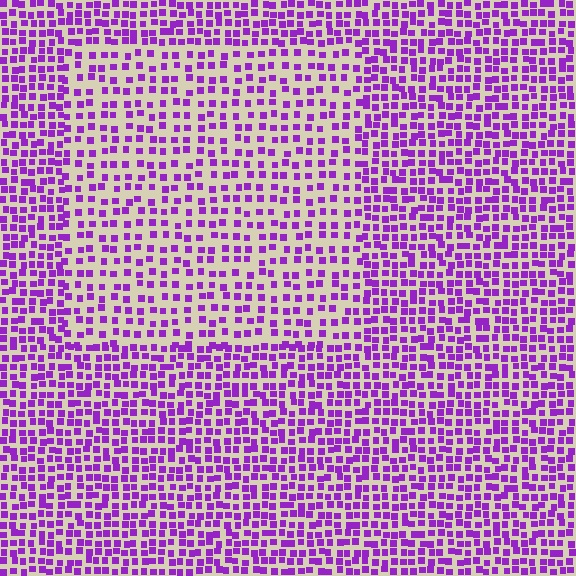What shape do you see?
I see a rectangle.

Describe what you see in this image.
The image contains small purple elements arranged at two different densities. A rectangle-shaped region is visible where the elements are less densely packed than the surrounding area.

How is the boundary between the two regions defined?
The boundary is defined by a change in element density (approximately 1.7x ratio). All elements are the same color, size, and shape.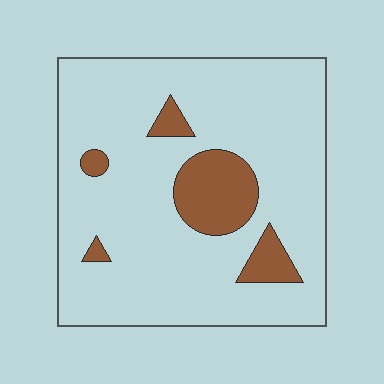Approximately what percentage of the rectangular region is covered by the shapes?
Approximately 15%.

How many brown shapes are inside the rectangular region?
5.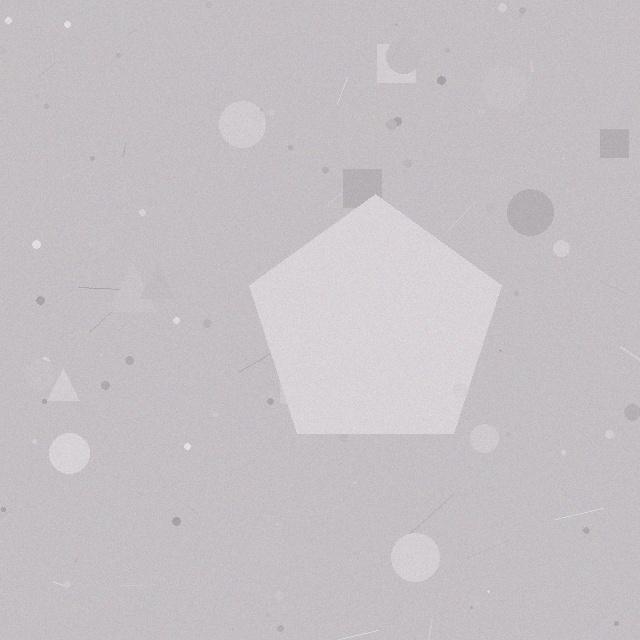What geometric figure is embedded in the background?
A pentagon is embedded in the background.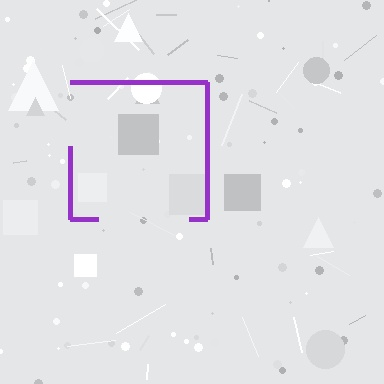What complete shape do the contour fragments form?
The contour fragments form a square.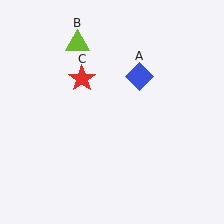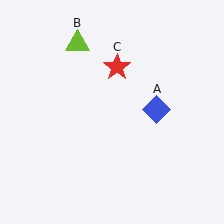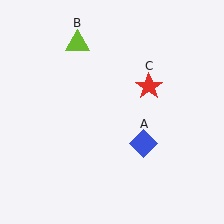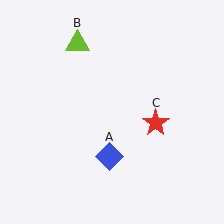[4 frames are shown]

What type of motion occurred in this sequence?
The blue diamond (object A), red star (object C) rotated clockwise around the center of the scene.